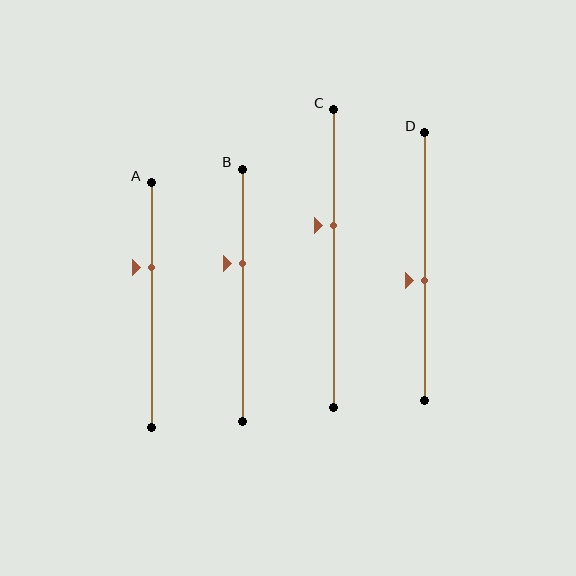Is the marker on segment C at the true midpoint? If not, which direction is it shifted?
No, the marker on segment C is shifted upward by about 11% of the segment length.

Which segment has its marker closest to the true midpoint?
Segment D has its marker closest to the true midpoint.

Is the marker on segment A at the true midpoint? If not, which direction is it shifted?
No, the marker on segment A is shifted upward by about 15% of the segment length.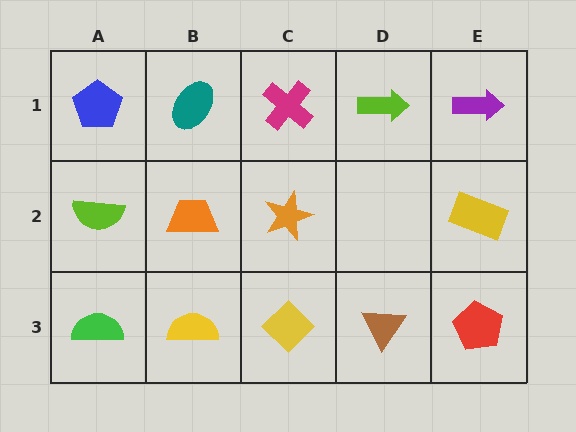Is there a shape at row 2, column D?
No, that cell is empty.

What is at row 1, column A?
A blue pentagon.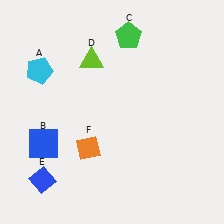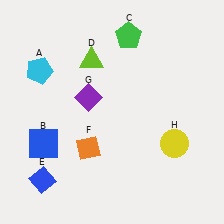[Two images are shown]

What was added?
A purple diamond (G), a yellow circle (H) were added in Image 2.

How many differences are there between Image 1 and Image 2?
There are 2 differences between the two images.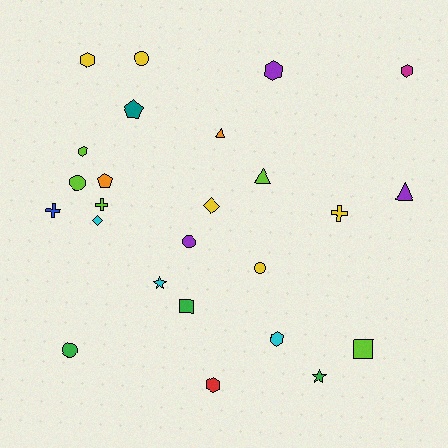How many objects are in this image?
There are 25 objects.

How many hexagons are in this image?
There are 6 hexagons.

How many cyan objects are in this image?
There are 3 cyan objects.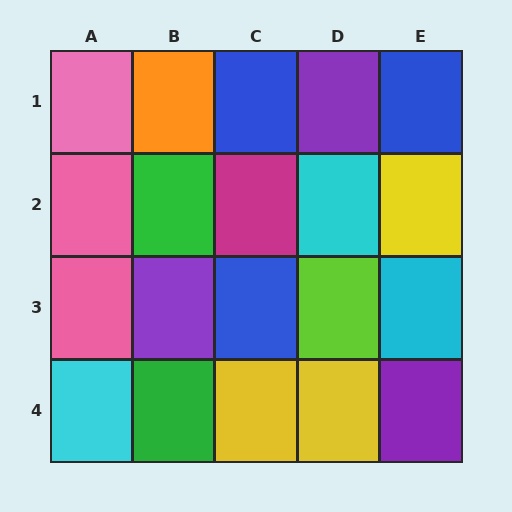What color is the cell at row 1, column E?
Blue.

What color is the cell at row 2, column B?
Green.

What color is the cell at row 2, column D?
Cyan.